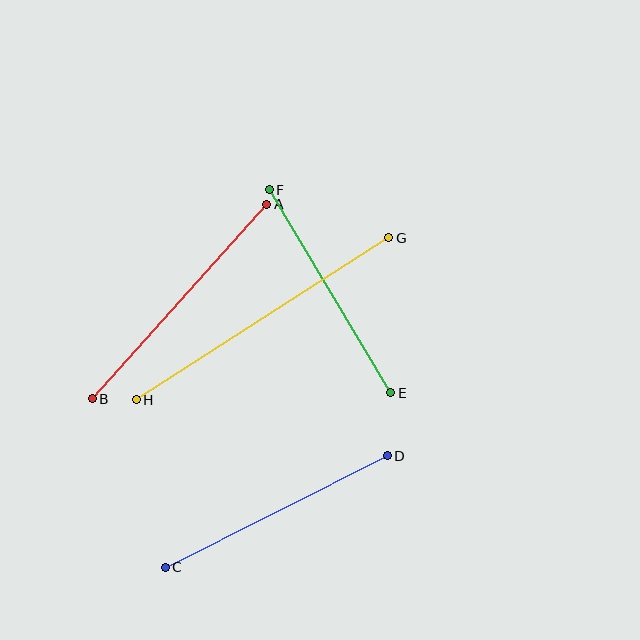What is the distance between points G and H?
The distance is approximately 300 pixels.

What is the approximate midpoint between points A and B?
The midpoint is at approximately (179, 302) pixels.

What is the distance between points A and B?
The distance is approximately 261 pixels.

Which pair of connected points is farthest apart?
Points G and H are farthest apart.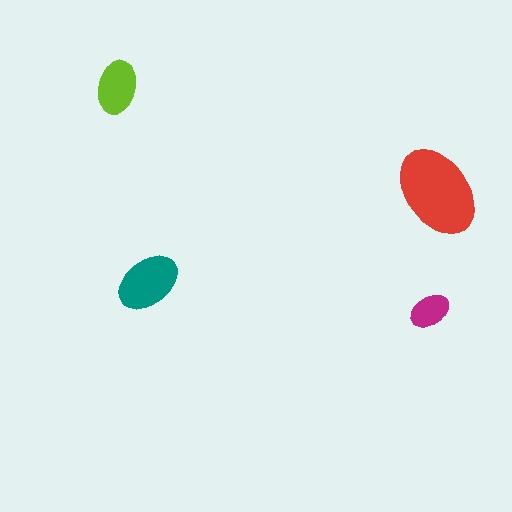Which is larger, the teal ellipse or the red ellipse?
The red one.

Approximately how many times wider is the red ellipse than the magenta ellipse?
About 2.5 times wider.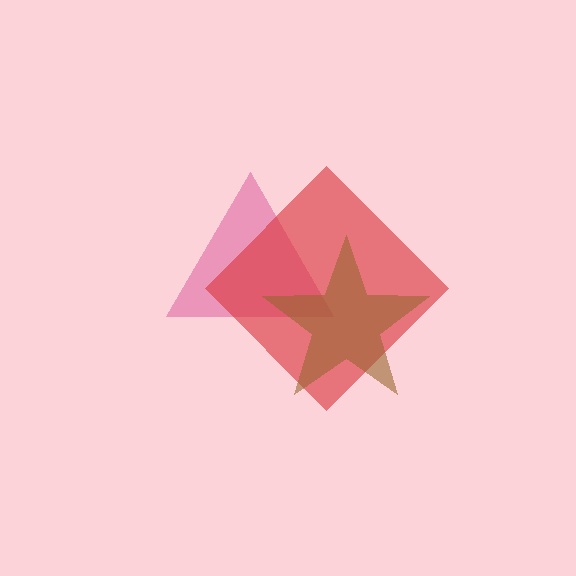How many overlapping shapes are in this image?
There are 3 overlapping shapes in the image.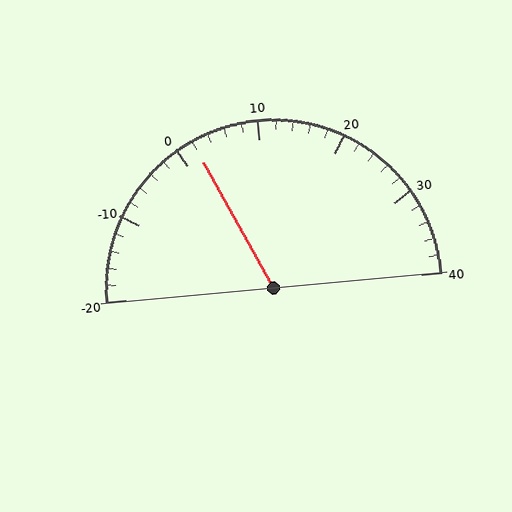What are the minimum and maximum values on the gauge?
The gauge ranges from -20 to 40.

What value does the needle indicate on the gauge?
The needle indicates approximately 2.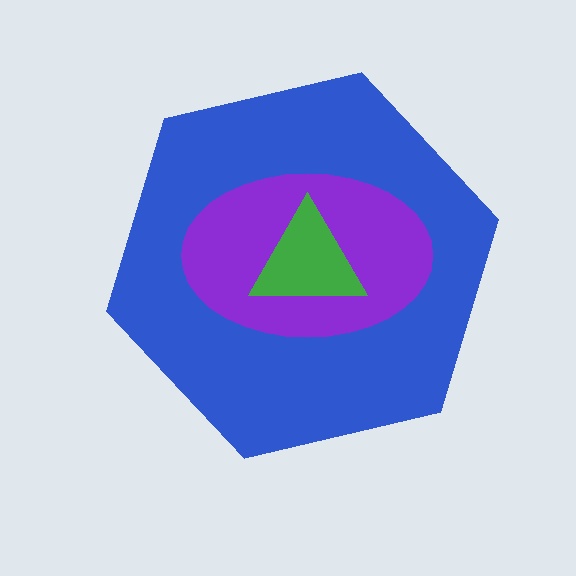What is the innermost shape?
The green triangle.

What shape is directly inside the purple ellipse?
The green triangle.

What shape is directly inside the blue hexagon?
The purple ellipse.